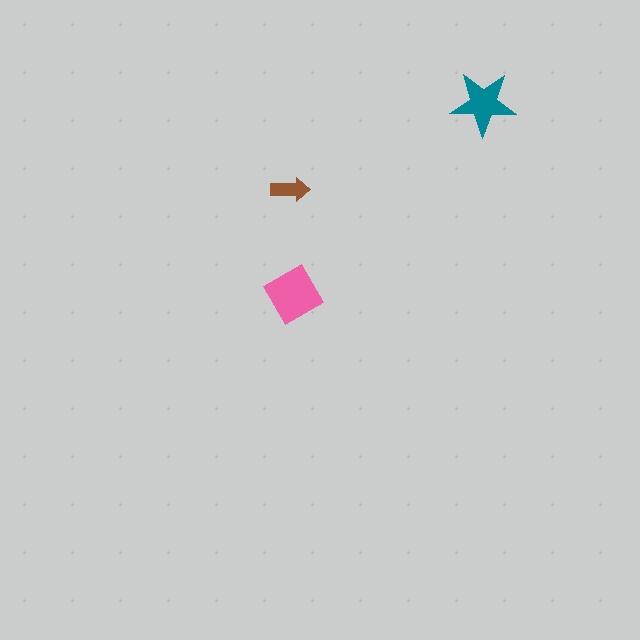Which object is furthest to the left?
The brown arrow is leftmost.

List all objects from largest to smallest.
The pink diamond, the teal star, the brown arrow.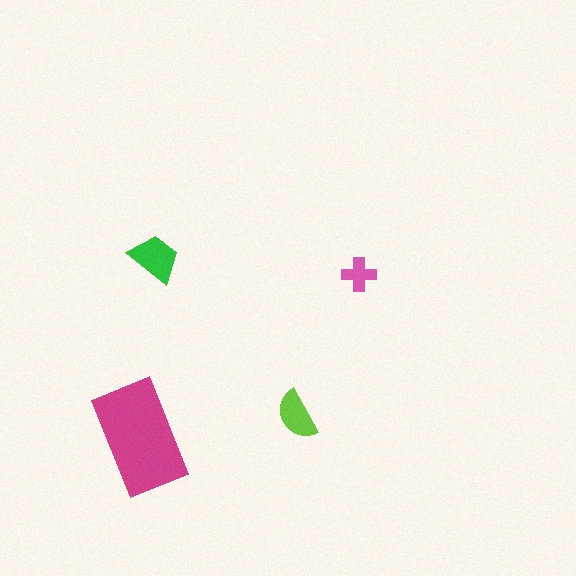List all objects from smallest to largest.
The pink cross, the lime semicircle, the green trapezoid, the magenta rectangle.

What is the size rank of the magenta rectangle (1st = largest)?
1st.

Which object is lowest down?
The magenta rectangle is bottommost.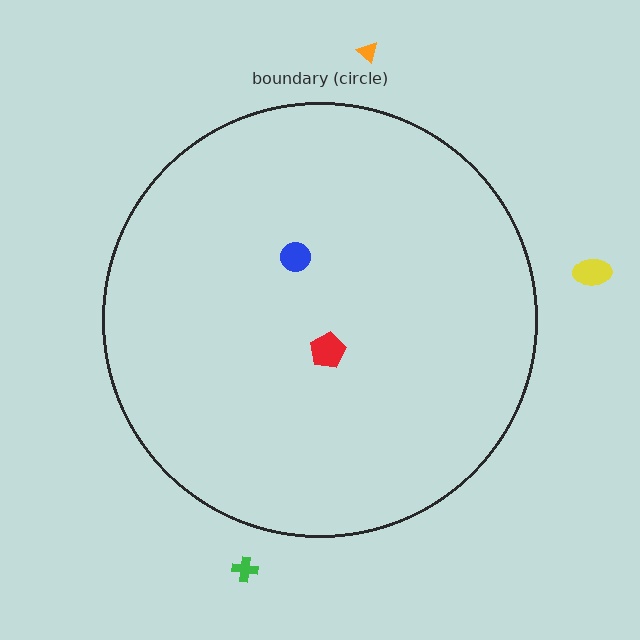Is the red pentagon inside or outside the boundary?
Inside.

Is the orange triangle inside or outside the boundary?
Outside.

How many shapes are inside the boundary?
2 inside, 3 outside.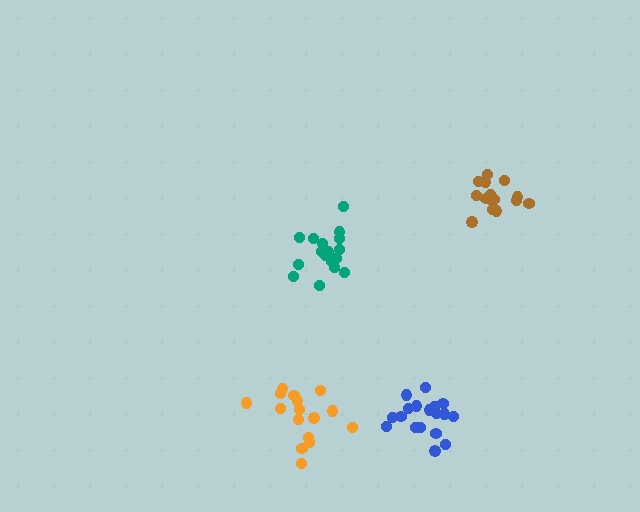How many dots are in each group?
Group 1: 16 dots, Group 2: 16 dots, Group 3: 17 dots, Group 4: 18 dots (67 total).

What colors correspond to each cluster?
The clusters are colored: brown, orange, teal, blue.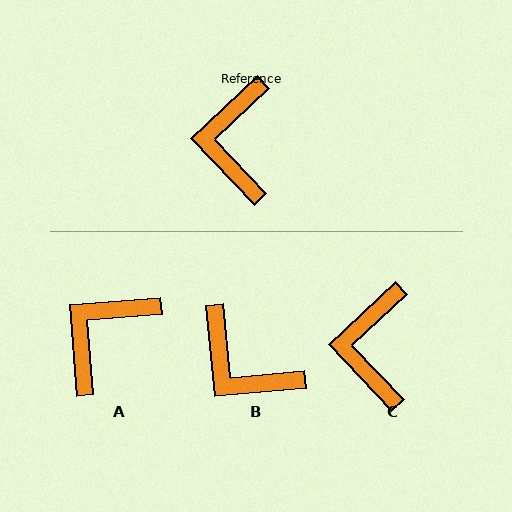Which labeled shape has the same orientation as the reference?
C.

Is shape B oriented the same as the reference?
No, it is off by about 52 degrees.